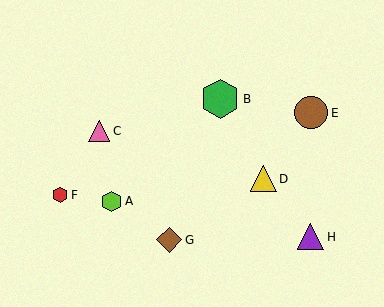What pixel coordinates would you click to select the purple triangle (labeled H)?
Click at (310, 237) to select the purple triangle H.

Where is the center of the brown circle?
The center of the brown circle is at (311, 113).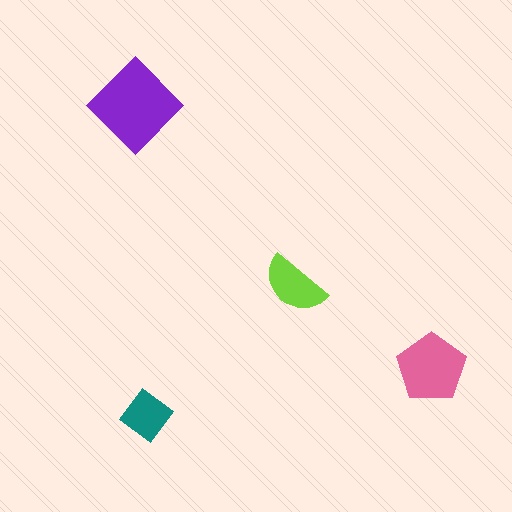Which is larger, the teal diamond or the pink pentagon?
The pink pentagon.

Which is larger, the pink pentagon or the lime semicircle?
The pink pentagon.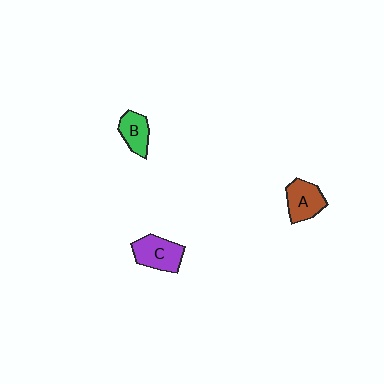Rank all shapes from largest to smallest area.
From largest to smallest: C (purple), A (brown), B (green).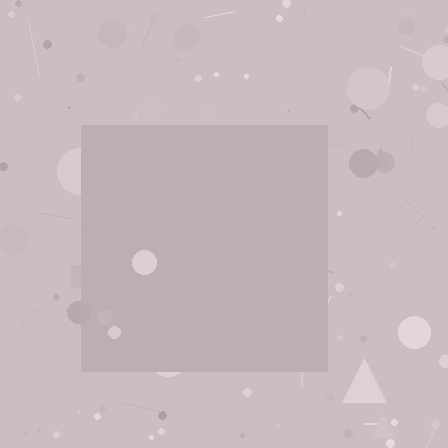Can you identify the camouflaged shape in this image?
The camouflaged shape is a square.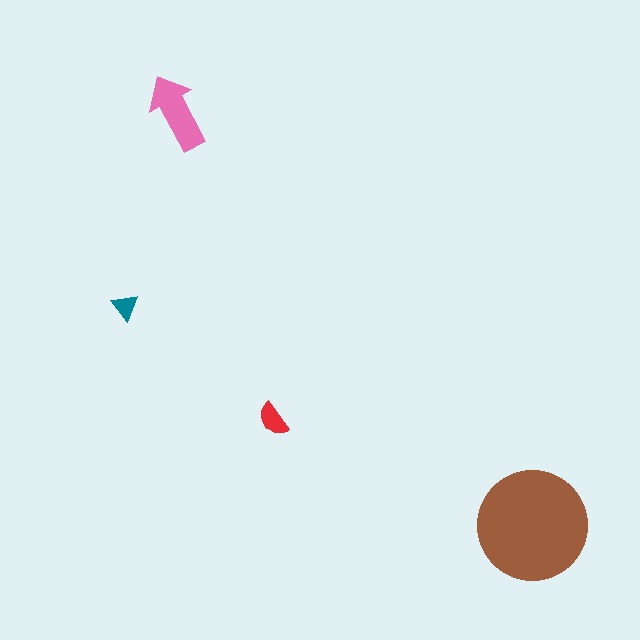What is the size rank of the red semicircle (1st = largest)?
3rd.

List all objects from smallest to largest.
The teal triangle, the red semicircle, the pink arrow, the brown circle.